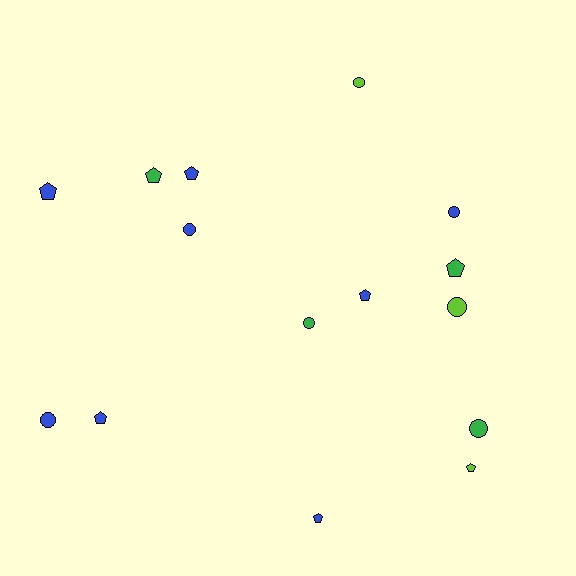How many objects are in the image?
There are 15 objects.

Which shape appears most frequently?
Pentagon, with 8 objects.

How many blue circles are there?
There are 3 blue circles.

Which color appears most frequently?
Blue, with 8 objects.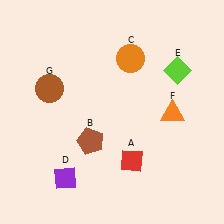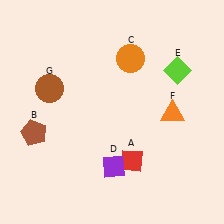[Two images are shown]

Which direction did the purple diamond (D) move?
The purple diamond (D) moved right.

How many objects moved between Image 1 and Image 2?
2 objects moved between the two images.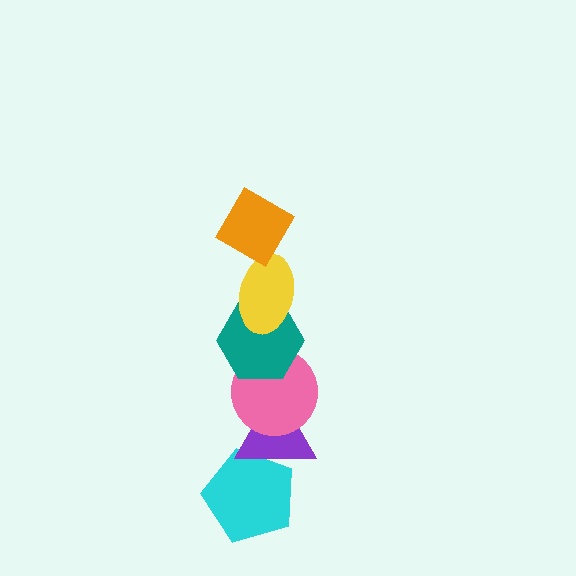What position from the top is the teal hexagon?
The teal hexagon is 3rd from the top.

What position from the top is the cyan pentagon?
The cyan pentagon is 6th from the top.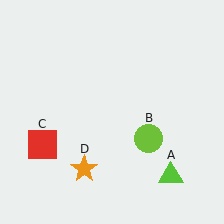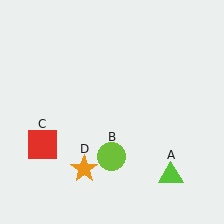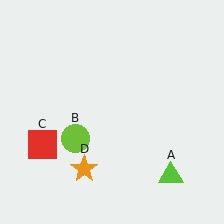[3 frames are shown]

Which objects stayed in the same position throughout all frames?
Lime triangle (object A) and red square (object C) and orange star (object D) remained stationary.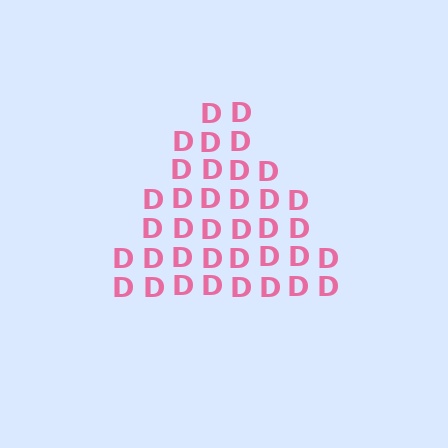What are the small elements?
The small elements are letter D's.